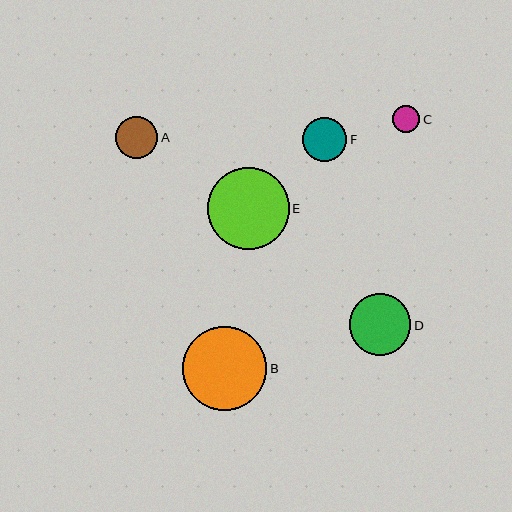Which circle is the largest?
Circle B is the largest with a size of approximately 84 pixels.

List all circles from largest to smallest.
From largest to smallest: B, E, D, F, A, C.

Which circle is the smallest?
Circle C is the smallest with a size of approximately 27 pixels.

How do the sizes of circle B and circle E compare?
Circle B and circle E are approximately the same size.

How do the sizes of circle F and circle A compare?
Circle F and circle A are approximately the same size.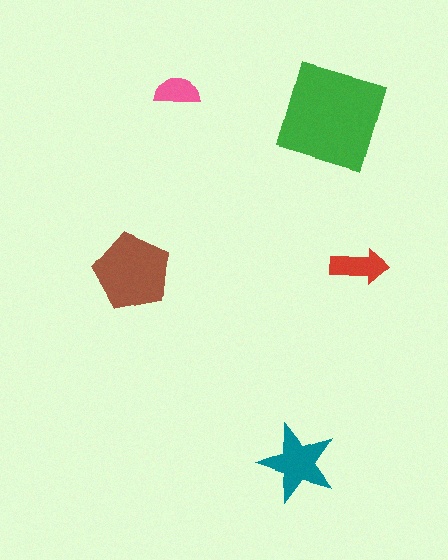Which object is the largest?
The green square.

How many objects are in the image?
There are 5 objects in the image.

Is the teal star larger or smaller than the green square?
Smaller.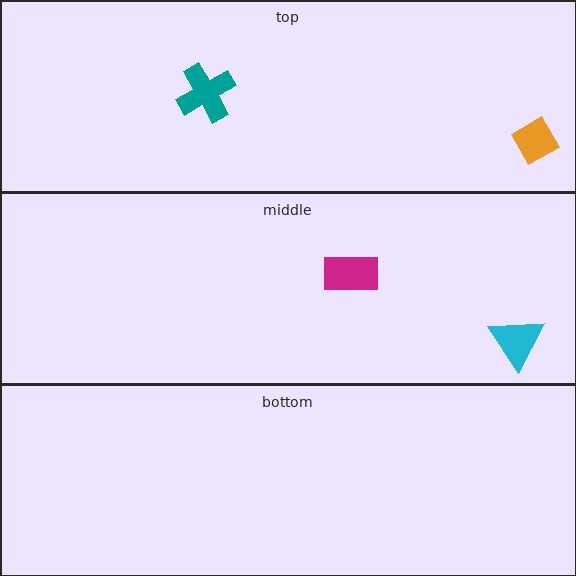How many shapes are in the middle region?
2.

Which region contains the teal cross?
The top region.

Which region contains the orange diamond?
The top region.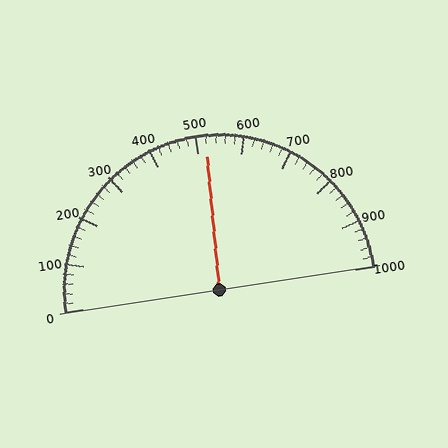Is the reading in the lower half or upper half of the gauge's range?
The reading is in the upper half of the range (0 to 1000).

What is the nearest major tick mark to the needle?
The nearest major tick mark is 500.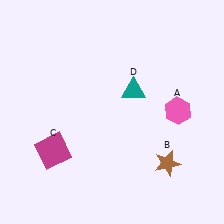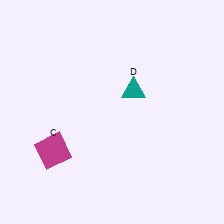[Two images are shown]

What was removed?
The brown star (B), the pink hexagon (A) were removed in Image 2.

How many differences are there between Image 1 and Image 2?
There are 2 differences between the two images.